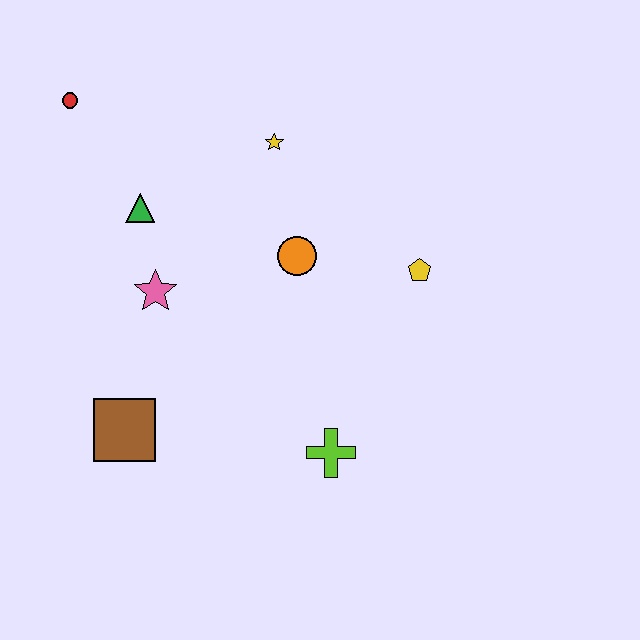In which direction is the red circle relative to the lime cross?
The red circle is above the lime cross.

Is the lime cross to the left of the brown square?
No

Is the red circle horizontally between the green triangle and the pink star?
No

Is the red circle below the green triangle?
No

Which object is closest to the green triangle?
The pink star is closest to the green triangle.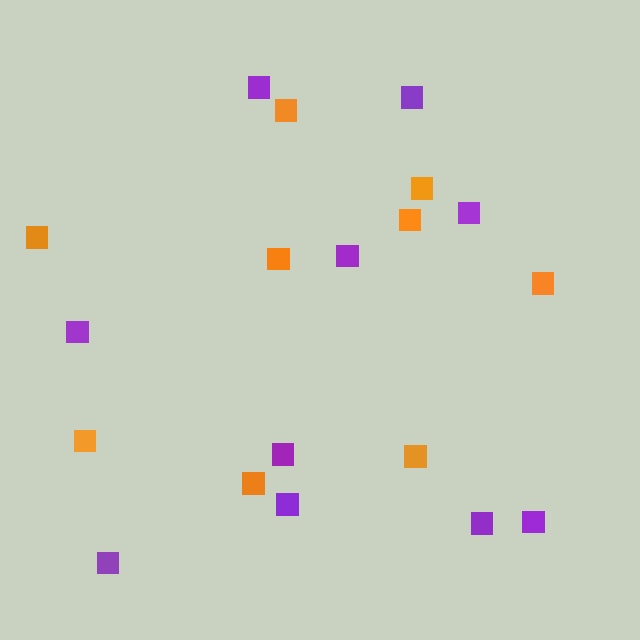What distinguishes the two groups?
There are 2 groups: one group of purple squares (10) and one group of orange squares (9).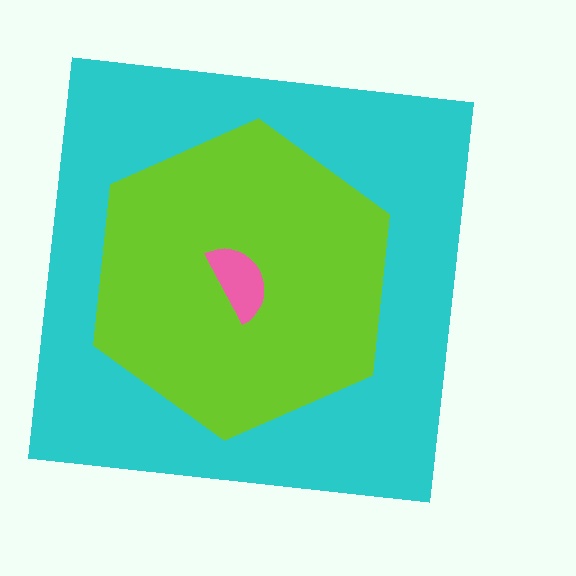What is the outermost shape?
The cyan square.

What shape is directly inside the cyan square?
The lime hexagon.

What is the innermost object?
The pink semicircle.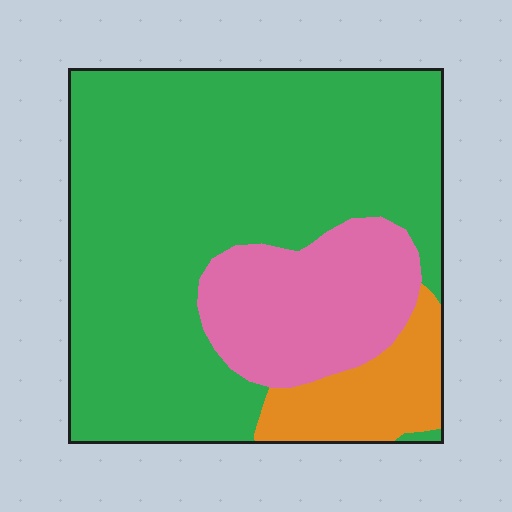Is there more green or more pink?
Green.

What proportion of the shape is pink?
Pink covers around 20% of the shape.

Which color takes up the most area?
Green, at roughly 70%.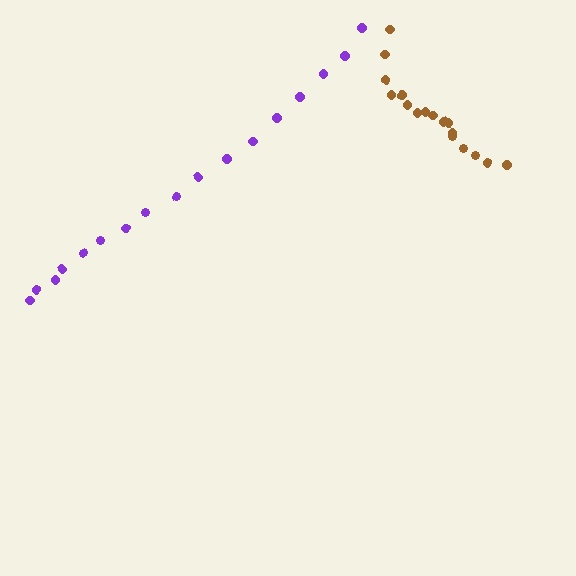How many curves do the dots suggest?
There are 2 distinct paths.